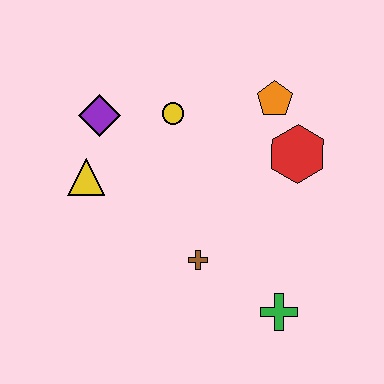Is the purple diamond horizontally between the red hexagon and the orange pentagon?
No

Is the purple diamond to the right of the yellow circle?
No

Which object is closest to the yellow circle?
The purple diamond is closest to the yellow circle.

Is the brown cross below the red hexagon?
Yes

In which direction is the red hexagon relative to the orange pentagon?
The red hexagon is below the orange pentagon.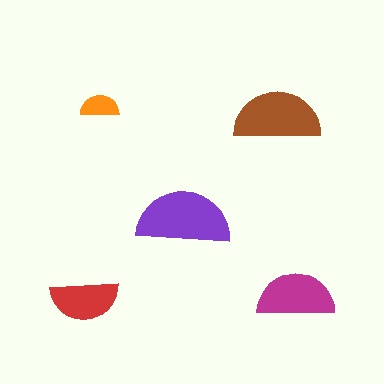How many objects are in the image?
There are 5 objects in the image.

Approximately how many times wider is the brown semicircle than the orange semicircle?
About 2.5 times wider.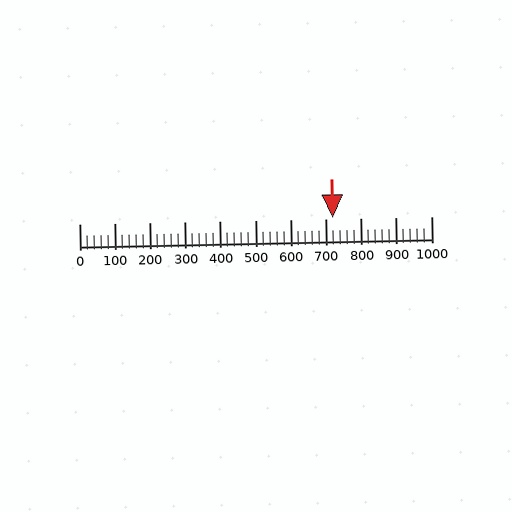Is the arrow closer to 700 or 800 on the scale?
The arrow is closer to 700.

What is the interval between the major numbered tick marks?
The major tick marks are spaced 100 units apart.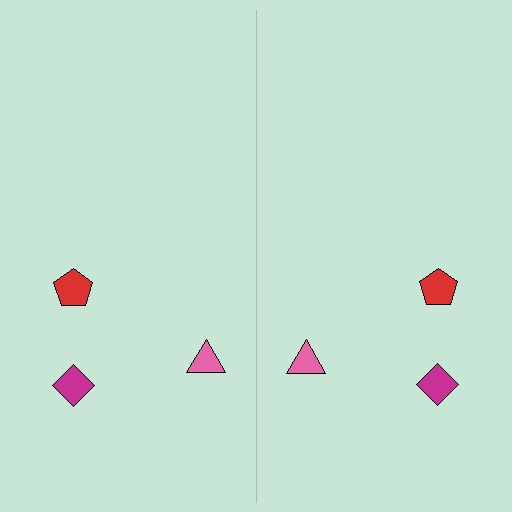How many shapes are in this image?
There are 6 shapes in this image.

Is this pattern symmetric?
Yes, this pattern has bilateral (reflection) symmetry.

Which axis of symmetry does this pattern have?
The pattern has a vertical axis of symmetry running through the center of the image.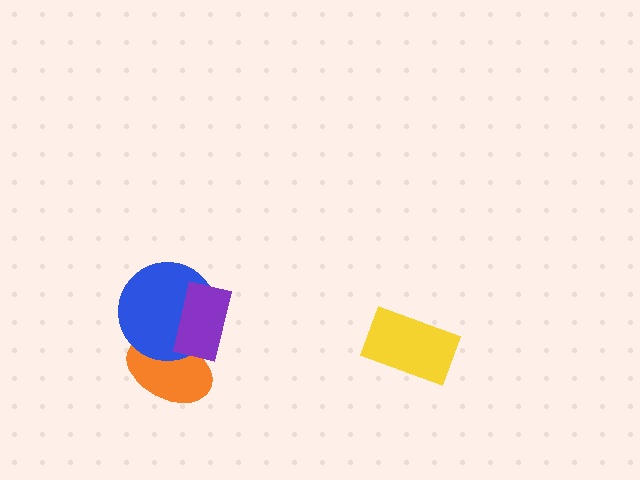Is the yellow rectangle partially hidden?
No, no other shape covers it.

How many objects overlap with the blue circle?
2 objects overlap with the blue circle.